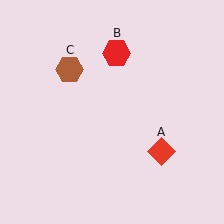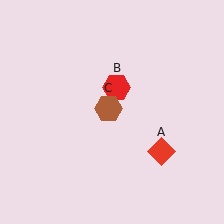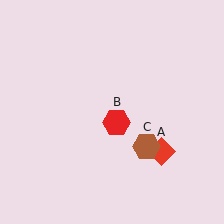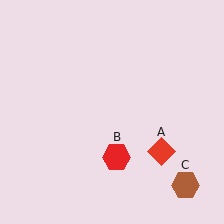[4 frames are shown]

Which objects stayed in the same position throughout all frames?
Red diamond (object A) remained stationary.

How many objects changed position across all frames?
2 objects changed position: red hexagon (object B), brown hexagon (object C).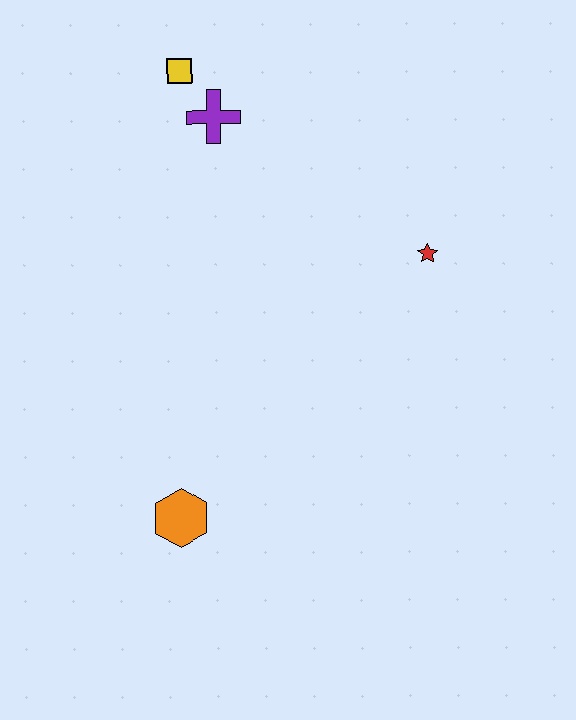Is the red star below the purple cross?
Yes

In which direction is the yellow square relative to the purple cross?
The yellow square is above the purple cross.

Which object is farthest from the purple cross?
The orange hexagon is farthest from the purple cross.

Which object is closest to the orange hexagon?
The red star is closest to the orange hexagon.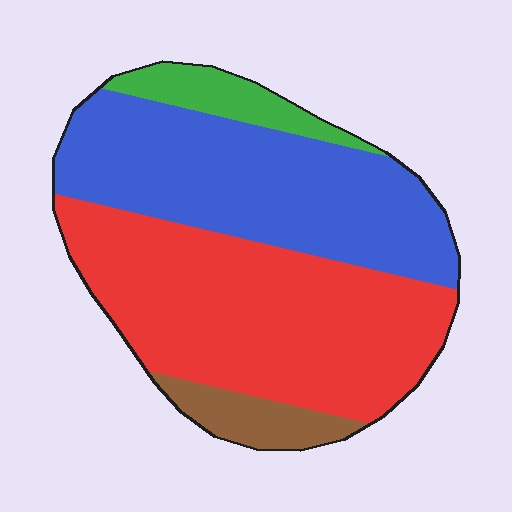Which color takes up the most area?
Red, at roughly 45%.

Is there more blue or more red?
Red.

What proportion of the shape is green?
Green takes up about one tenth (1/10) of the shape.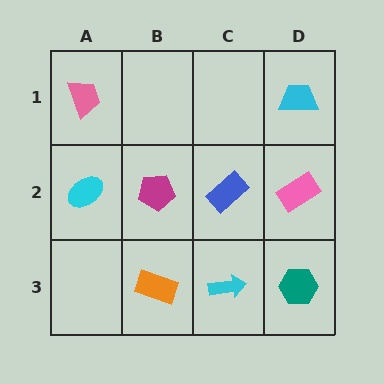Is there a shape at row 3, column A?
No, that cell is empty.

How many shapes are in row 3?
3 shapes.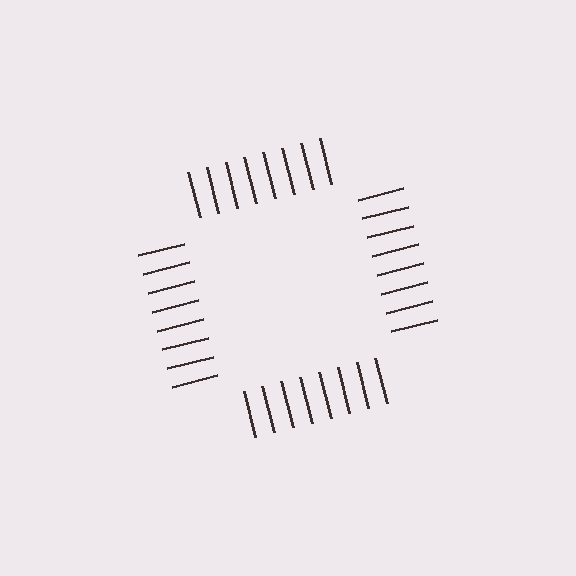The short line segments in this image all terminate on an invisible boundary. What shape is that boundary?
An illusory square — the line segments terminate on its edges but no continuous stroke is drawn.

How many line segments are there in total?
32 — 8 along each of the 4 edges.